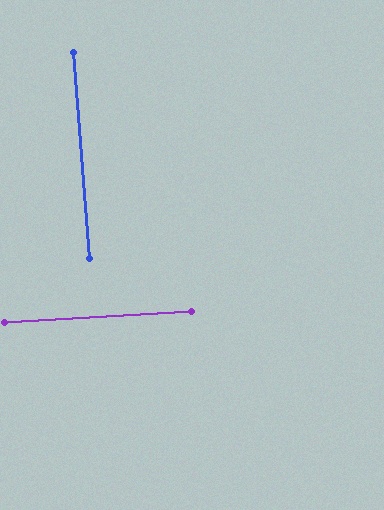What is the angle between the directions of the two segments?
Approximately 89 degrees.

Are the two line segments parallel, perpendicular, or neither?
Perpendicular — they meet at approximately 89°.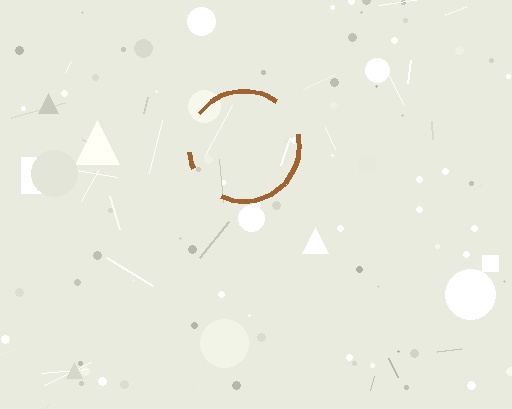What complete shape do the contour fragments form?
The contour fragments form a circle.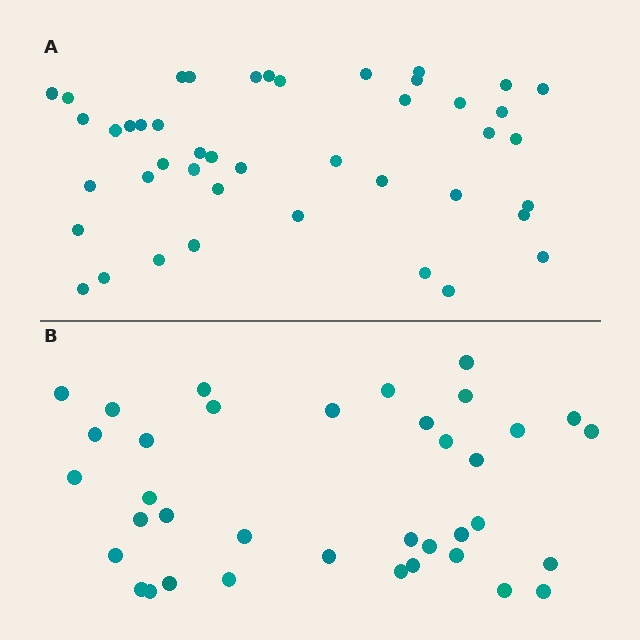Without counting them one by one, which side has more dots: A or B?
Region A (the top region) has more dots.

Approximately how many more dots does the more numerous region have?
Region A has roughly 8 or so more dots than region B.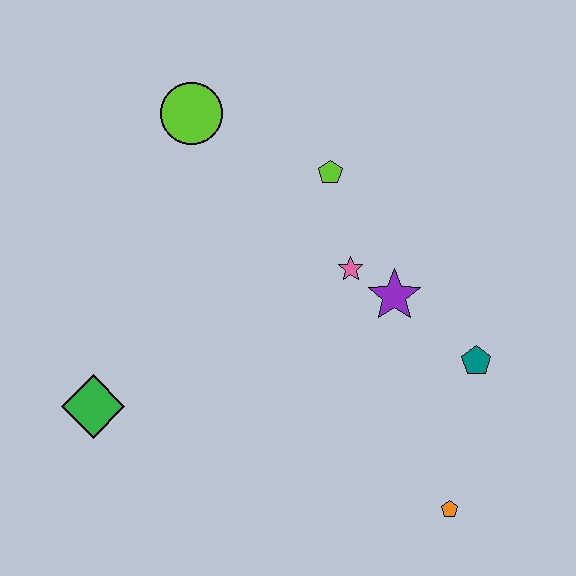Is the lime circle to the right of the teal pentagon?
No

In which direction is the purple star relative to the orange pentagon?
The purple star is above the orange pentagon.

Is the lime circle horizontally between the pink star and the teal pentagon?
No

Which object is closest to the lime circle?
The lime pentagon is closest to the lime circle.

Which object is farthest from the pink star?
The green diamond is farthest from the pink star.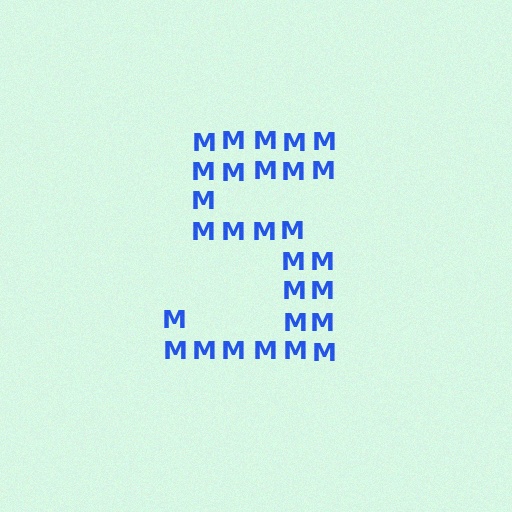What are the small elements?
The small elements are letter M's.